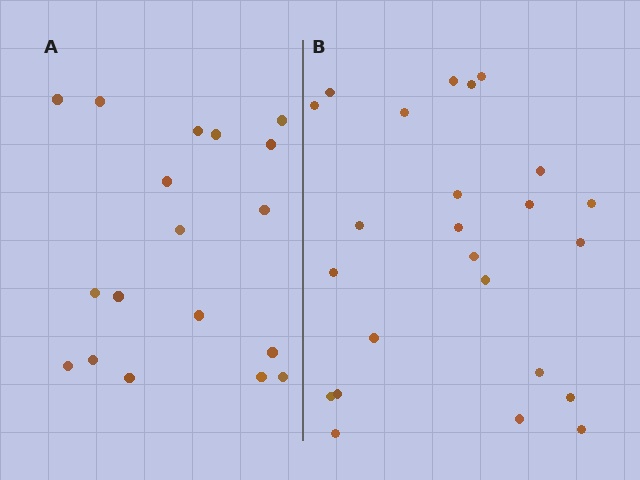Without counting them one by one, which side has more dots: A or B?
Region B (the right region) has more dots.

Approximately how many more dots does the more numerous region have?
Region B has about 6 more dots than region A.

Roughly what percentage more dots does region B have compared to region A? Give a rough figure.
About 35% more.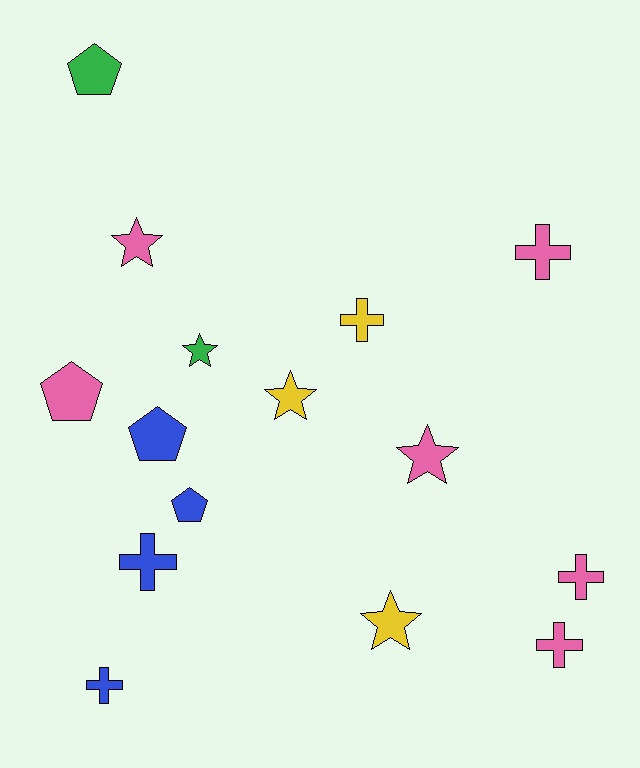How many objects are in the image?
There are 15 objects.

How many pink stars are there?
There are 2 pink stars.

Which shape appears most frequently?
Cross, with 6 objects.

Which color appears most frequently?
Pink, with 6 objects.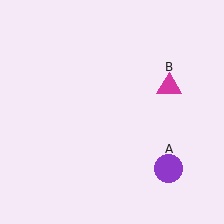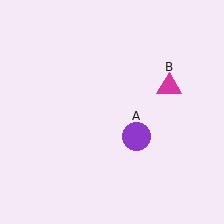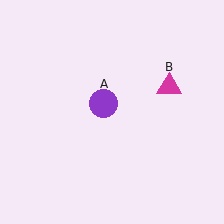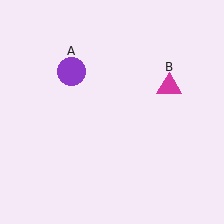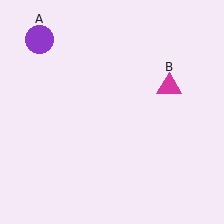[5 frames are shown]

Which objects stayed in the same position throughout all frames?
Magenta triangle (object B) remained stationary.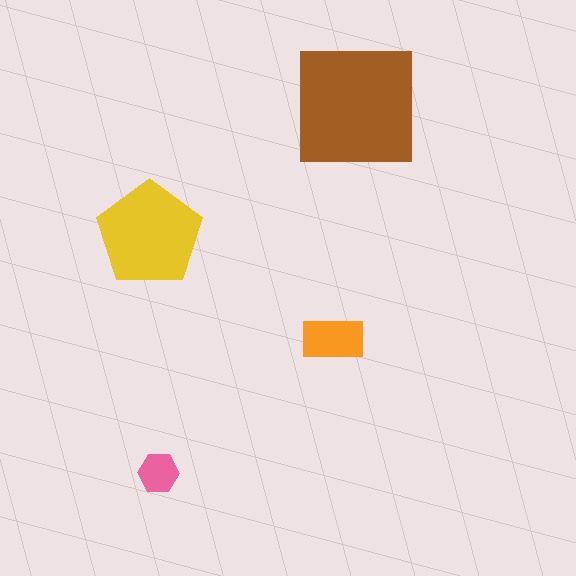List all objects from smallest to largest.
The pink hexagon, the orange rectangle, the yellow pentagon, the brown square.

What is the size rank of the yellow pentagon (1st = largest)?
2nd.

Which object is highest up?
The brown square is topmost.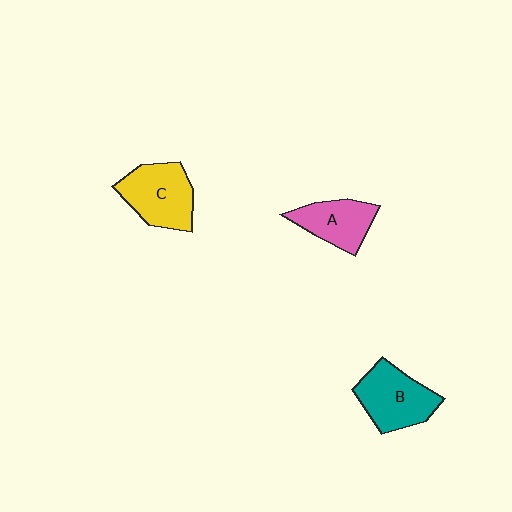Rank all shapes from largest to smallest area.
From largest to smallest: B (teal), C (yellow), A (pink).